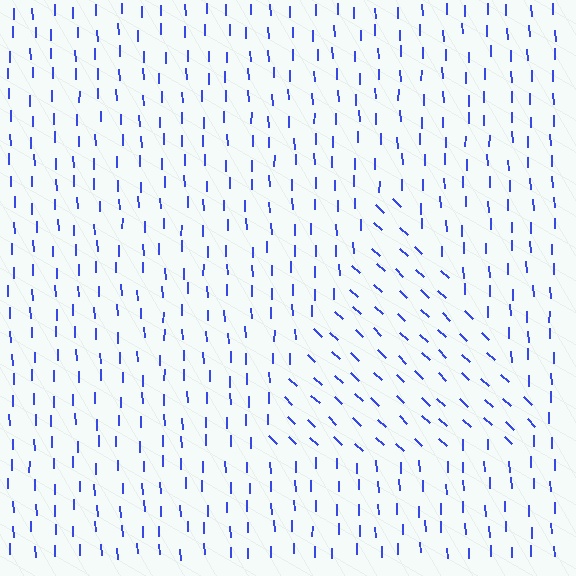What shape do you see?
I see a triangle.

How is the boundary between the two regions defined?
The boundary is defined purely by a change in line orientation (approximately 45 degrees difference). All lines are the same color and thickness.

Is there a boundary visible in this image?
Yes, there is a texture boundary formed by a change in line orientation.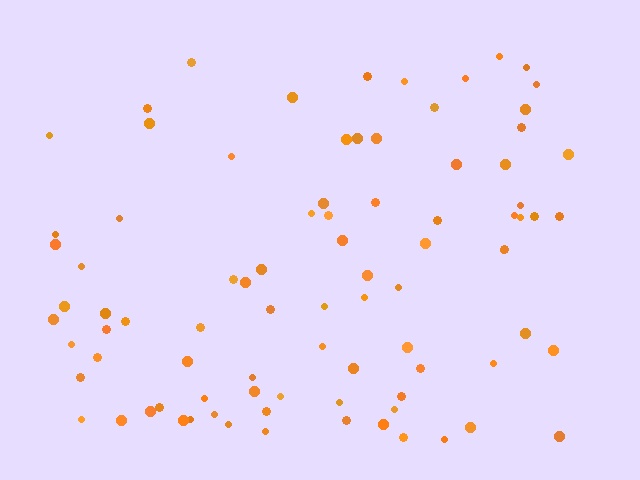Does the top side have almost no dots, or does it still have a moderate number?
Still a moderate number, just noticeably fewer than the bottom.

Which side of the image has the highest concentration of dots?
The bottom.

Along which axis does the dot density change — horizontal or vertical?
Vertical.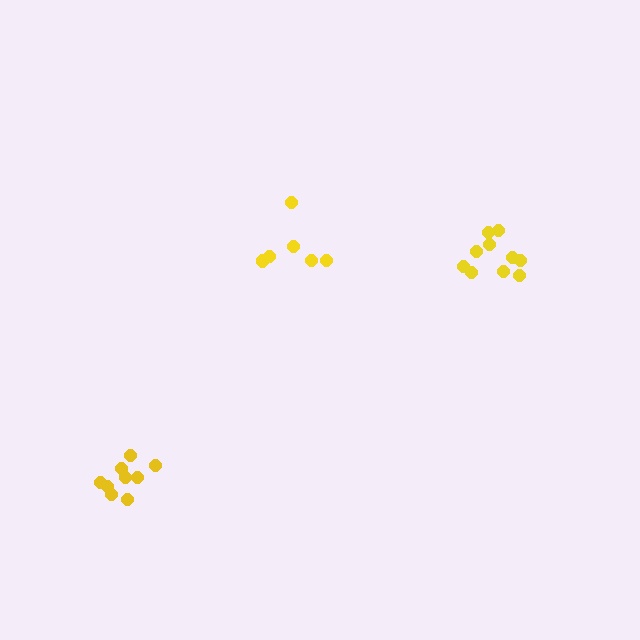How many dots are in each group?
Group 1: 6 dots, Group 2: 9 dots, Group 3: 10 dots (25 total).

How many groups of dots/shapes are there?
There are 3 groups.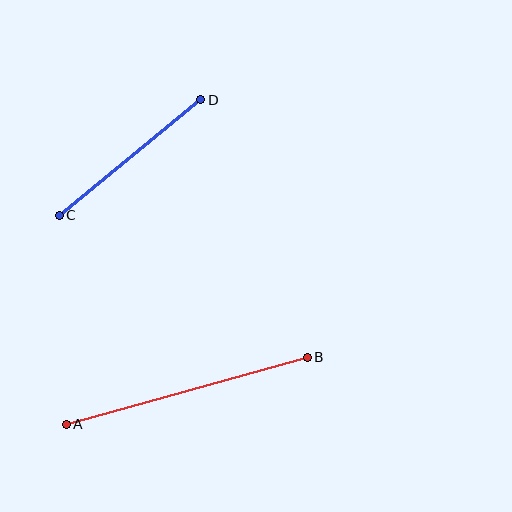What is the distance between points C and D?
The distance is approximately 183 pixels.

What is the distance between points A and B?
The distance is approximately 250 pixels.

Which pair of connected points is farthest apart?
Points A and B are farthest apart.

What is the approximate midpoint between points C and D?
The midpoint is at approximately (130, 157) pixels.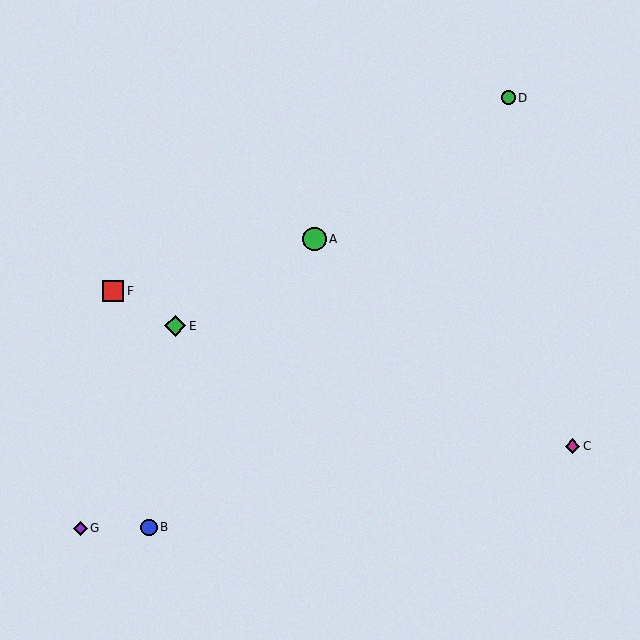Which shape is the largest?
The green circle (labeled A) is the largest.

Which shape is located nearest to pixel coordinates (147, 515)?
The blue circle (labeled B) at (149, 527) is nearest to that location.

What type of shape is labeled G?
Shape G is a purple diamond.